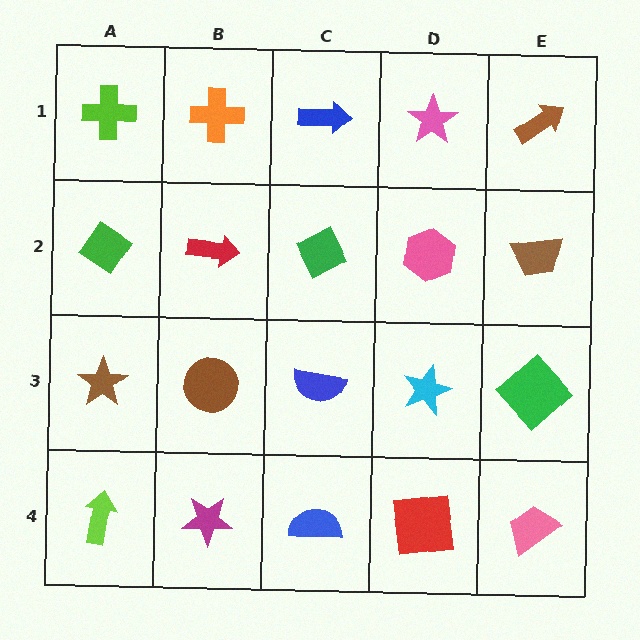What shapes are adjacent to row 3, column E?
A brown trapezoid (row 2, column E), a pink trapezoid (row 4, column E), a cyan star (row 3, column D).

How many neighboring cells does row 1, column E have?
2.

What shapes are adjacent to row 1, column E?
A brown trapezoid (row 2, column E), a pink star (row 1, column D).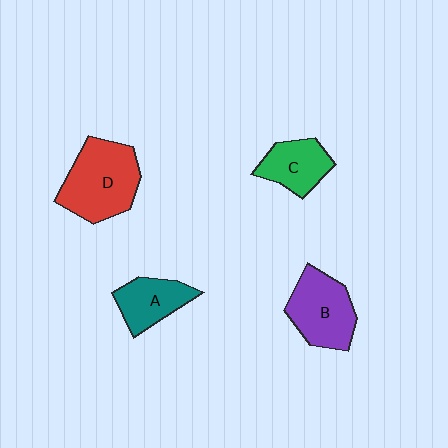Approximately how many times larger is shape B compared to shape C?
Approximately 1.4 times.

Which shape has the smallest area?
Shape A (teal).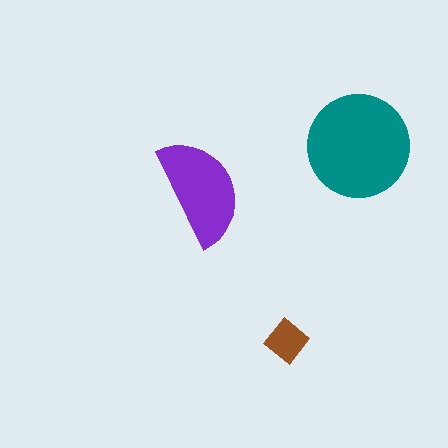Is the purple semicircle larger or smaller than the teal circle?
Smaller.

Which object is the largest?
The teal circle.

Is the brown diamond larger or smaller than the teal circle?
Smaller.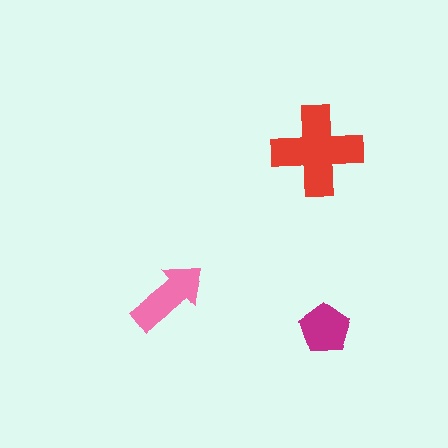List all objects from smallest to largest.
The magenta pentagon, the pink arrow, the red cross.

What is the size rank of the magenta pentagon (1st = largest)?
3rd.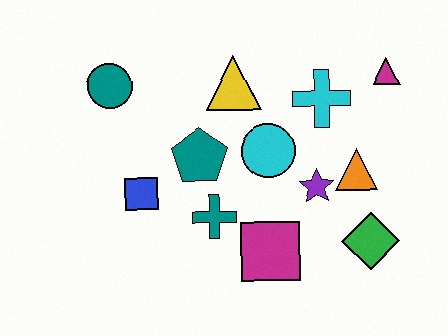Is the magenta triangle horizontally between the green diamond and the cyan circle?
No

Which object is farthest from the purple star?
The teal circle is farthest from the purple star.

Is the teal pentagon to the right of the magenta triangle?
No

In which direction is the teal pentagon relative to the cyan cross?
The teal pentagon is to the left of the cyan cross.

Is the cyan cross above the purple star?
Yes